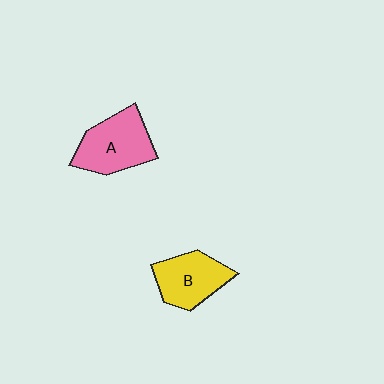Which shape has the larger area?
Shape A (pink).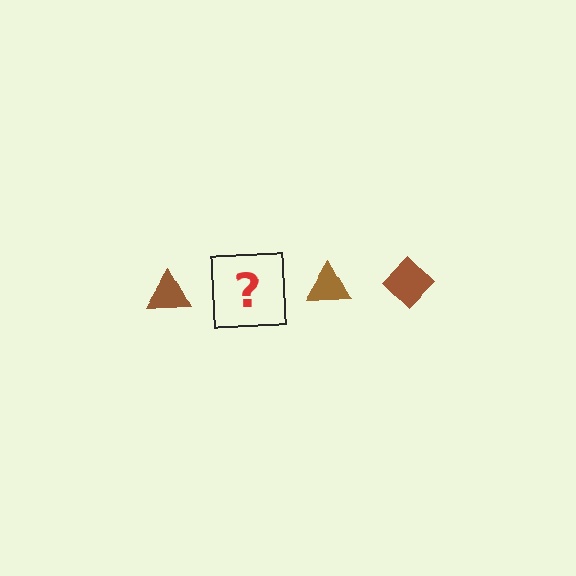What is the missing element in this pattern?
The missing element is a brown diamond.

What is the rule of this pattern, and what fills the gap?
The rule is that the pattern cycles through triangle, diamond shapes in brown. The gap should be filled with a brown diamond.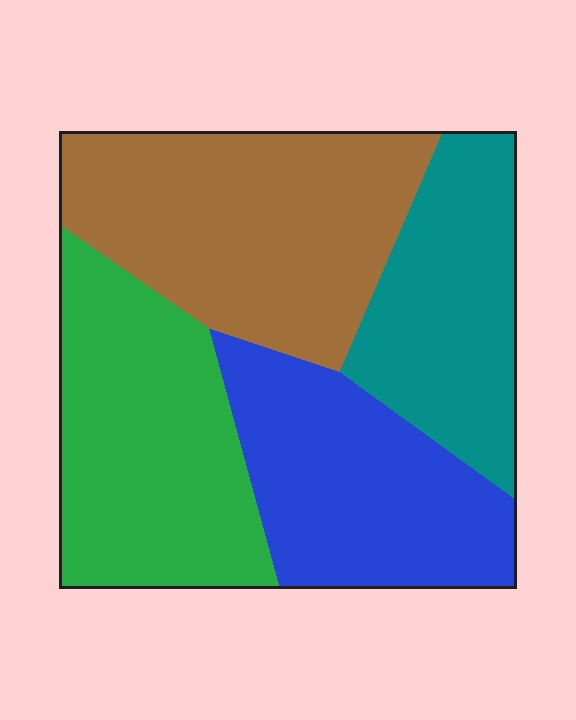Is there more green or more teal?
Green.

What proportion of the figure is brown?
Brown takes up between a quarter and a half of the figure.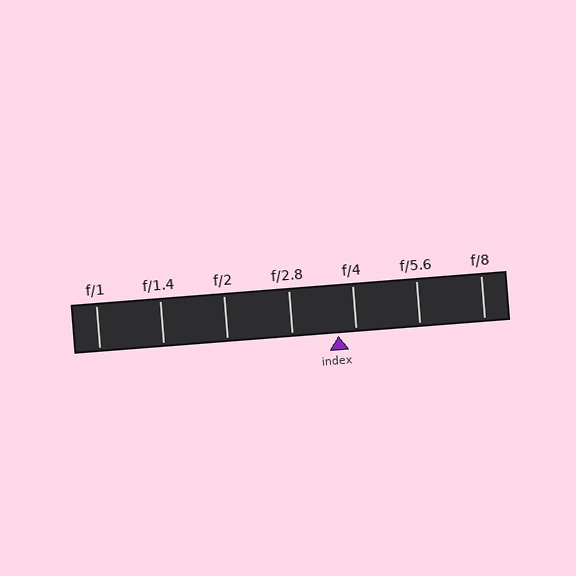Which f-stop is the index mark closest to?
The index mark is closest to f/4.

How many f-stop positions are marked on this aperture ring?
There are 7 f-stop positions marked.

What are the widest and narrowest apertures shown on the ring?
The widest aperture shown is f/1 and the narrowest is f/8.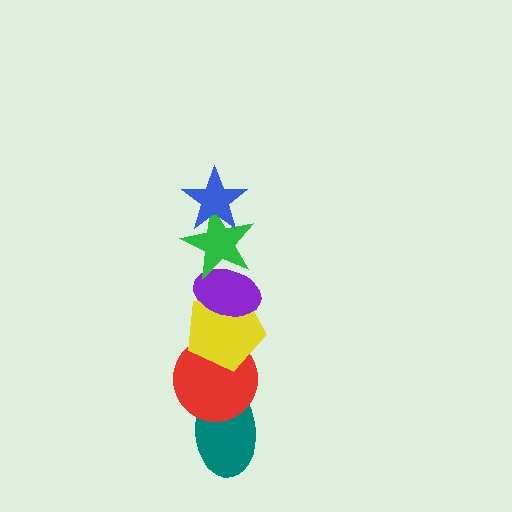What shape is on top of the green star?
The blue star is on top of the green star.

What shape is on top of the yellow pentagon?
The purple ellipse is on top of the yellow pentagon.